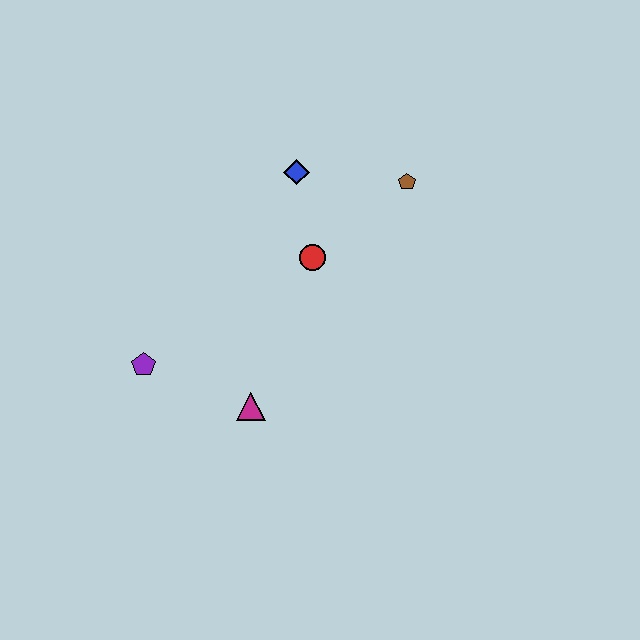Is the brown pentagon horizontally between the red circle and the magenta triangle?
No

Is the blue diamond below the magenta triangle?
No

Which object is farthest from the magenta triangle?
The brown pentagon is farthest from the magenta triangle.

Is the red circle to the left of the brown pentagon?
Yes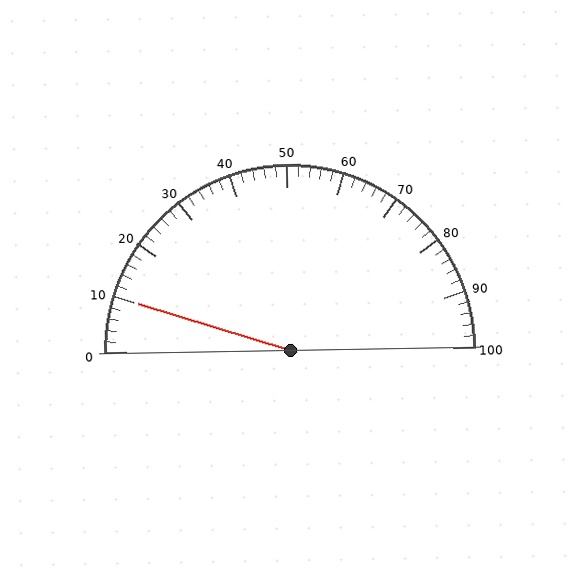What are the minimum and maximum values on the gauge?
The gauge ranges from 0 to 100.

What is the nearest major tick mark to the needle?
The nearest major tick mark is 10.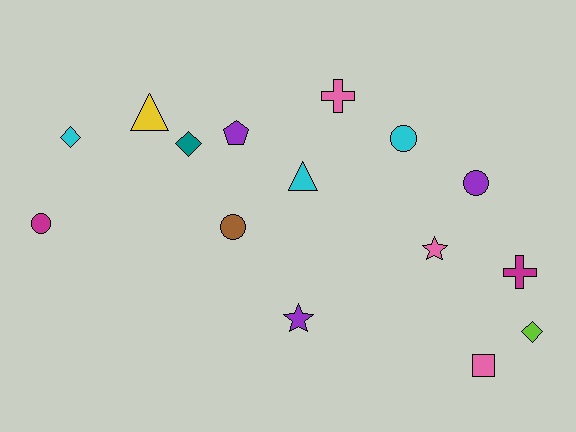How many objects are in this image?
There are 15 objects.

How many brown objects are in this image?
There is 1 brown object.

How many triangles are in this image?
There are 2 triangles.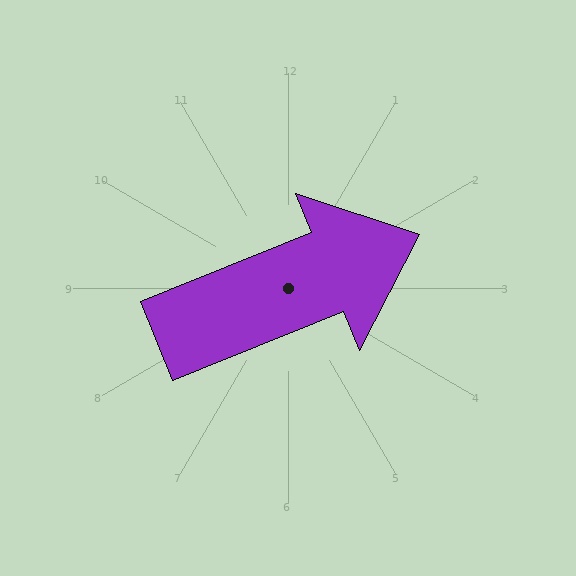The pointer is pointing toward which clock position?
Roughly 2 o'clock.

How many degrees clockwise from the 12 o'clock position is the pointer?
Approximately 68 degrees.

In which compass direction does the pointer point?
East.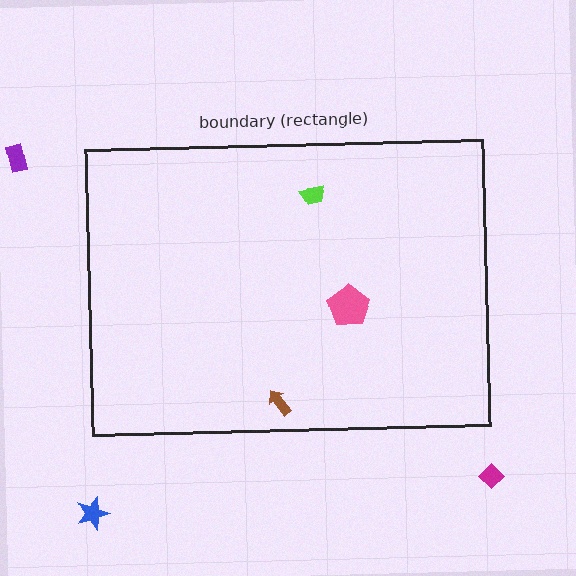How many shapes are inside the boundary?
3 inside, 3 outside.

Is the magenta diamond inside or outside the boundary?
Outside.